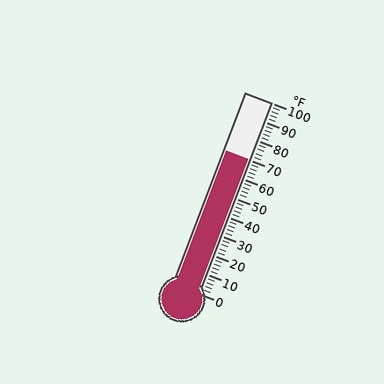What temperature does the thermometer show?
The thermometer shows approximately 70°F.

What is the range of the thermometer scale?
The thermometer scale ranges from 0°F to 100°F.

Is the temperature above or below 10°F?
The temperature is above 10°F.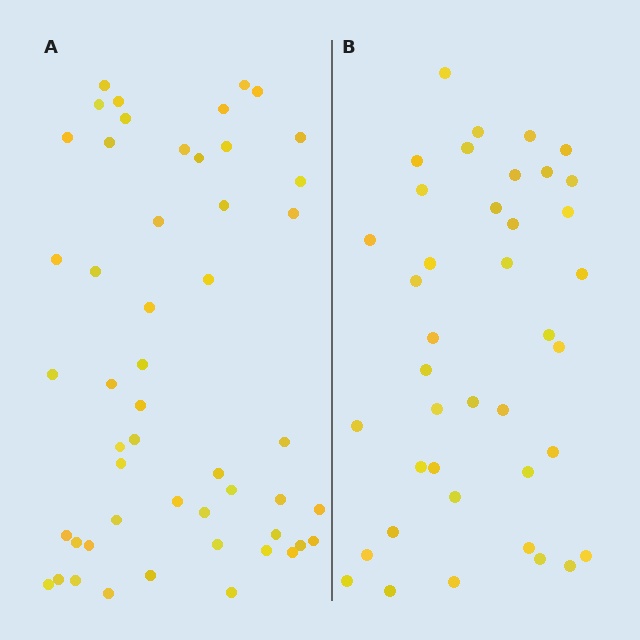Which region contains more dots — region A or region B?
Region A (the left region) has more dots.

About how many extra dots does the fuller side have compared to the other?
Region A has roughly 12 or so more dots than region B.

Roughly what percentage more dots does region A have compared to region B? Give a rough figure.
About 30% more.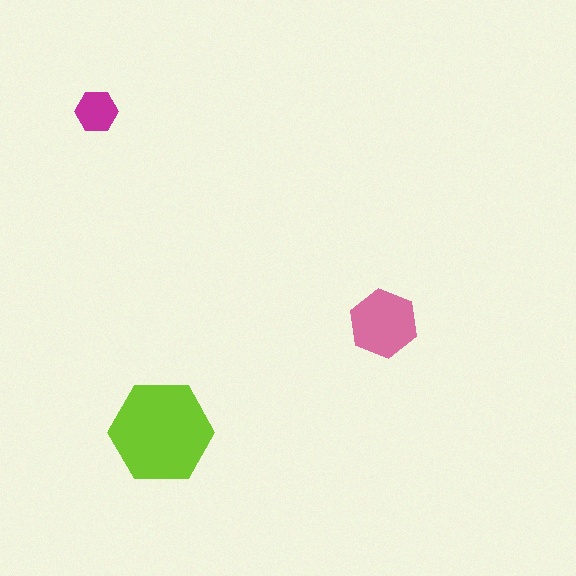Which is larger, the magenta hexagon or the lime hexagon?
The lime one.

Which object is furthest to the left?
The magenta hexagon is leftmost.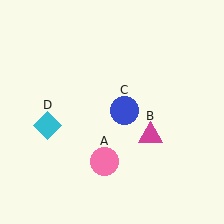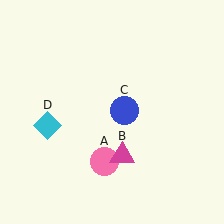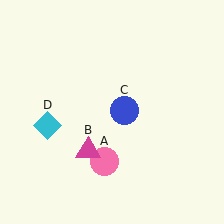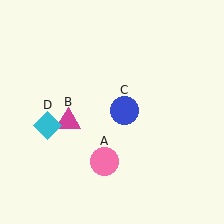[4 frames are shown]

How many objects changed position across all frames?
1 object changed position: magenta triangle (object B).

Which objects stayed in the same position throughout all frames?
Pink circle (object A) and blue circle (object C) and cyan diamond (object D) remained stationary.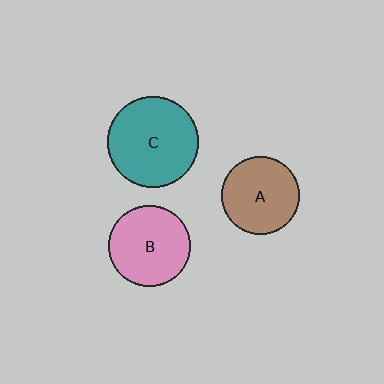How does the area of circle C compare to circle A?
Approximately 1.4 times.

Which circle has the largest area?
Circle C (teal).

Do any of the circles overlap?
No, none of the circles overlap.